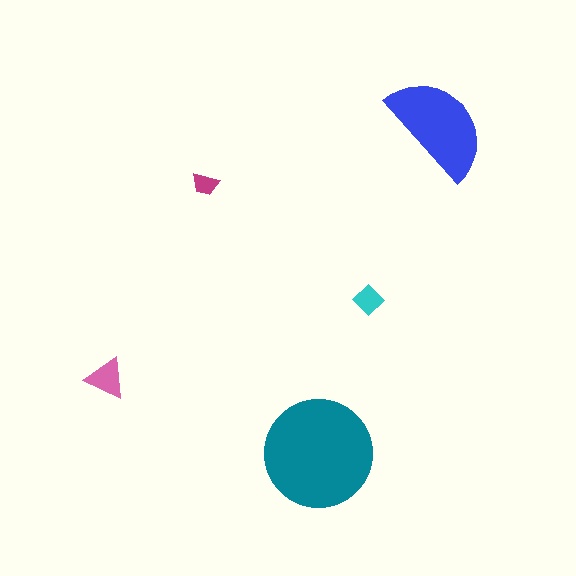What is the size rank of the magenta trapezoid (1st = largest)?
5th.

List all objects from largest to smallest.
The teal circle, the blue semicircle, the pink triangle, the cyan diamond, the magenta trapezoid.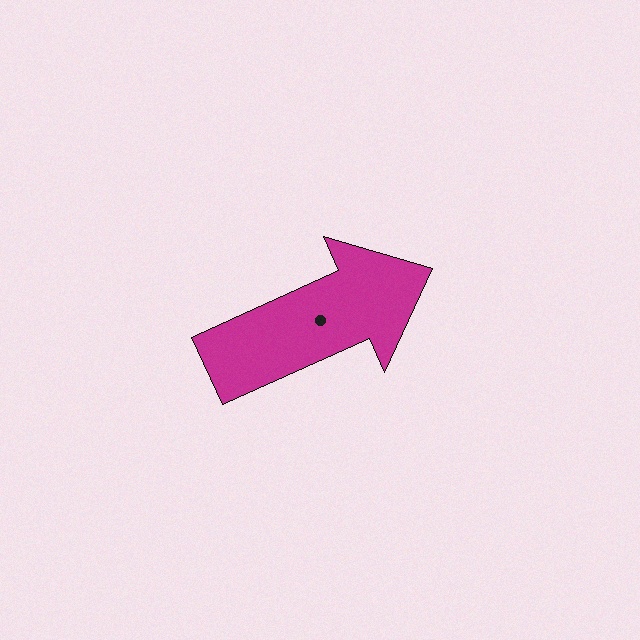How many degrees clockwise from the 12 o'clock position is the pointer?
Approximately 66 degrees.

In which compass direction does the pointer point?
Northeast.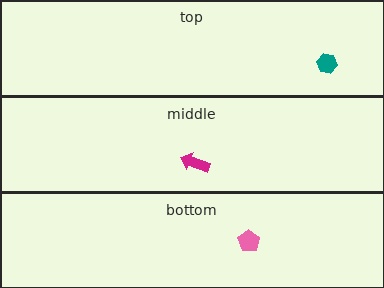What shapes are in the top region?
The teal hexagon.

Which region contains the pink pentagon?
The bottom region.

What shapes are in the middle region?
The magenta arrow.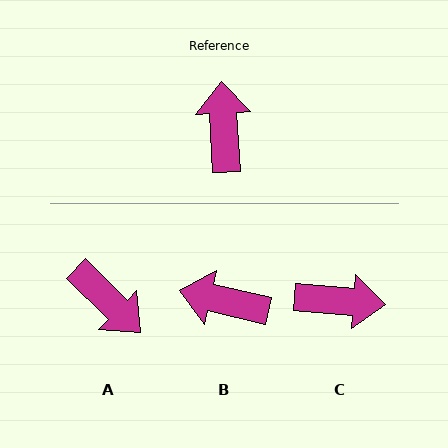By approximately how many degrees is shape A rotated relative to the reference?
Approximately 138 degrees clockwise.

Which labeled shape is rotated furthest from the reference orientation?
A, about 138 degrees away.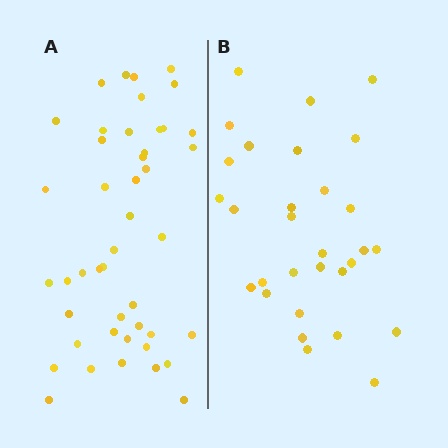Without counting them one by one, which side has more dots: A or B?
Region A (the left region) has more dots.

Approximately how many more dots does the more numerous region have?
Region A has approximately 15 more dots than region B.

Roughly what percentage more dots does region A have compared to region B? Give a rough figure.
About 50% more.